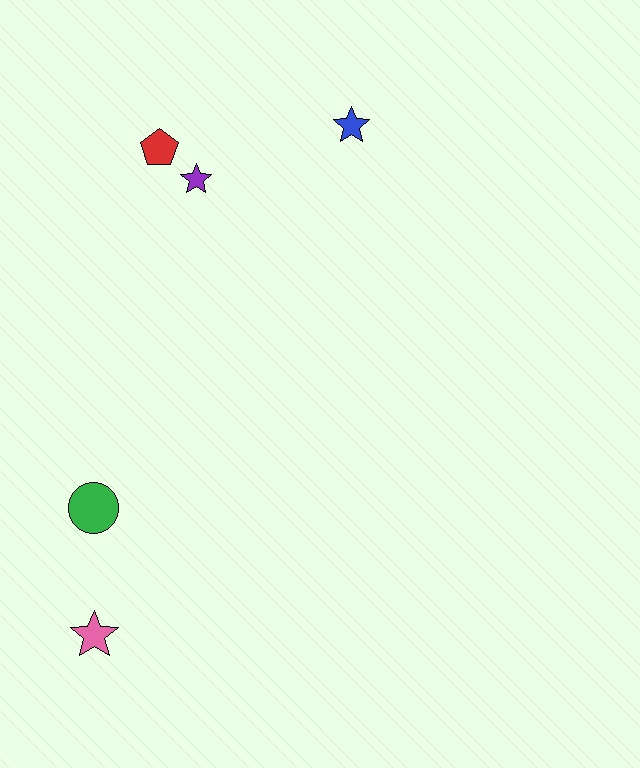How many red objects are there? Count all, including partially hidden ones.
There is 1 red object.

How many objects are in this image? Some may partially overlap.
There are 5 objects.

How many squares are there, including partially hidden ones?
There are no squares.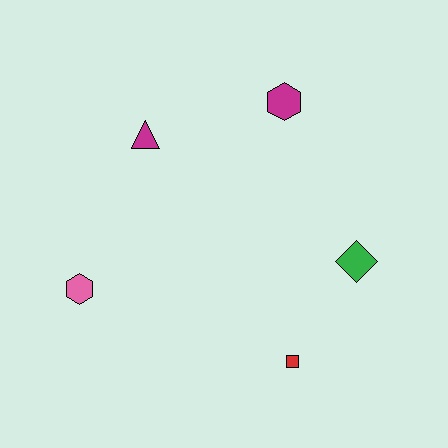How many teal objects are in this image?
There are no teal objects.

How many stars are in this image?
There are no stars.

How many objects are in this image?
There are 5 objects.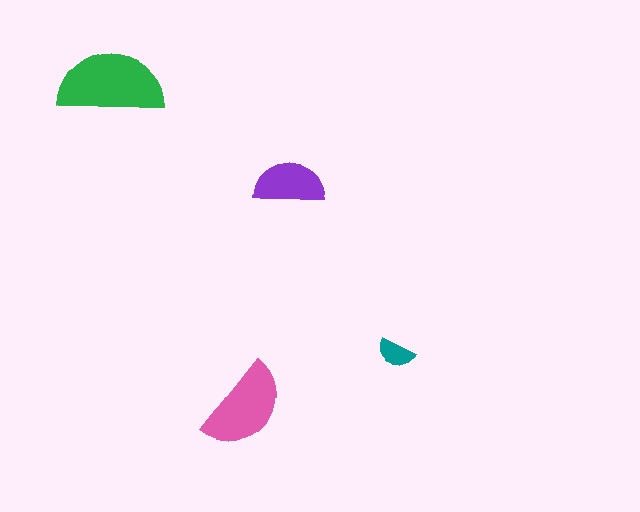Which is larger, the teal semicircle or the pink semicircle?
The pink one.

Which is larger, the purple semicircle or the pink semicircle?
The pink one.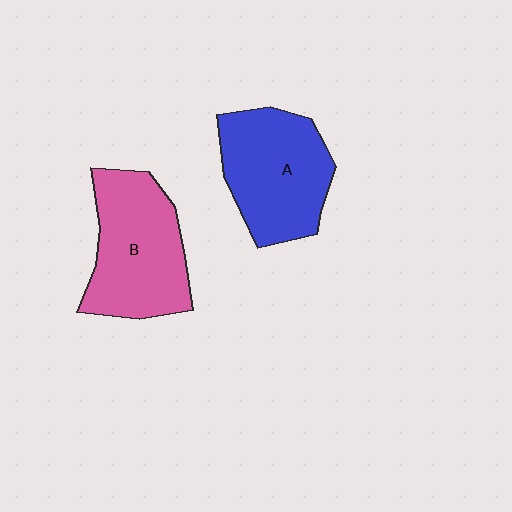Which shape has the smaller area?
Shape A (blue).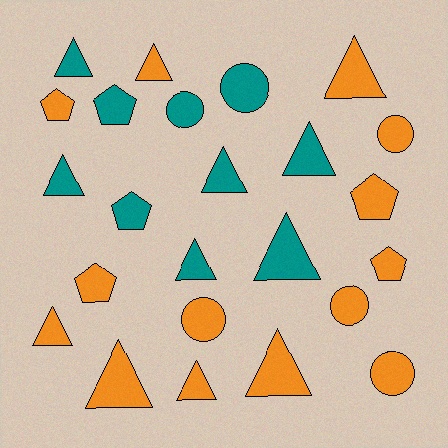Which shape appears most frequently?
Triangle, with 12 objects.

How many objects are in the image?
There are 24 objects.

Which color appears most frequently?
Orange, with 14 objects.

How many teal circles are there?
There are 2 teal circles.